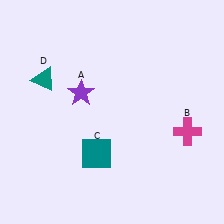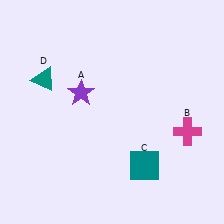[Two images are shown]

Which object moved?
The teal square (C) moved right.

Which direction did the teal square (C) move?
The teal square (C) moved right.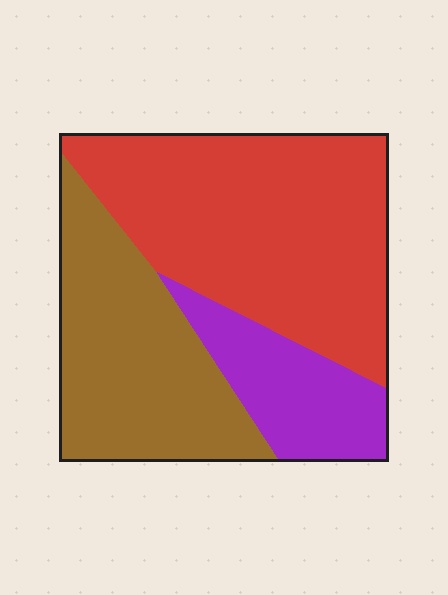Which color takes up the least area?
Purple, at roughly 15%.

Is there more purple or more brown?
Brown.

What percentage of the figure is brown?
Brown takes up about one third (1/3) of the figure.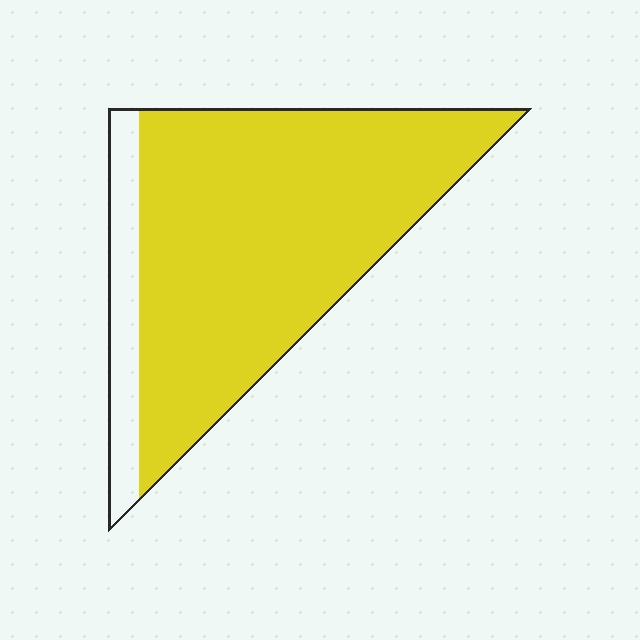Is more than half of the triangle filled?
Yes.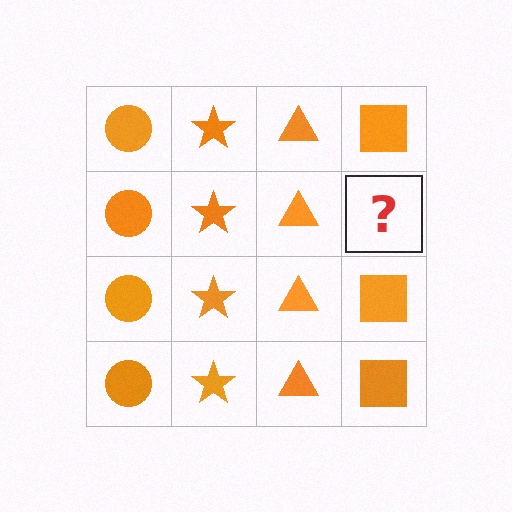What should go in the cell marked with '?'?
The missing cell should contain an orange square.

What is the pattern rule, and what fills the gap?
The rule is that each column has a consistent shape. The gap should be filled with an orange square.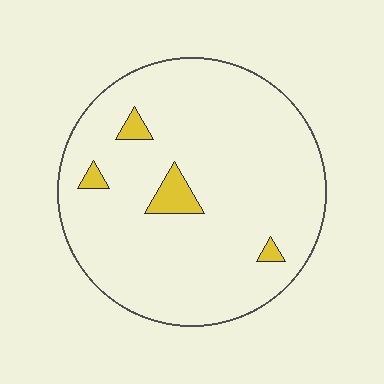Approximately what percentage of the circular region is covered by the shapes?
Approximately 5%.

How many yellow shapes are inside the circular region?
4.